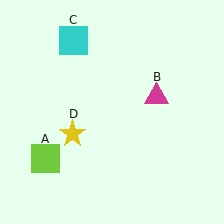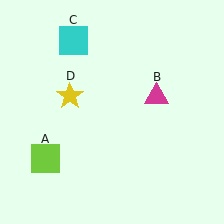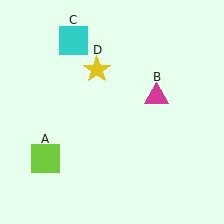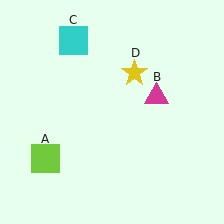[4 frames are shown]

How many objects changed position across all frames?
1 object changed position: yellow star (object D).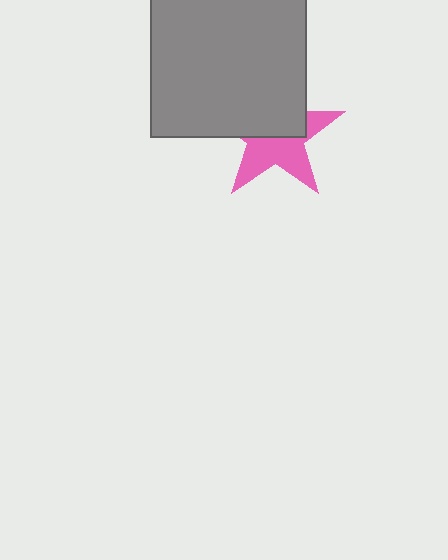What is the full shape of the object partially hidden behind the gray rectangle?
The partially hidden object is a pink star.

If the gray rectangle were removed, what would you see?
You would see the complete pink star.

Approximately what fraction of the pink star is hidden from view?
Roughly 49% of the pink star is hidden behind the gray rectangle.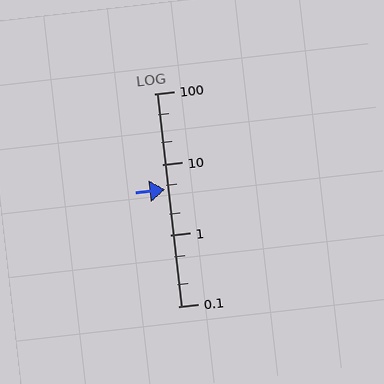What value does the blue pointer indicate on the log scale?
The pointer indicates approximately 4.5.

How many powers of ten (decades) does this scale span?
The scale spans 3 decades, from 0.1 to 100.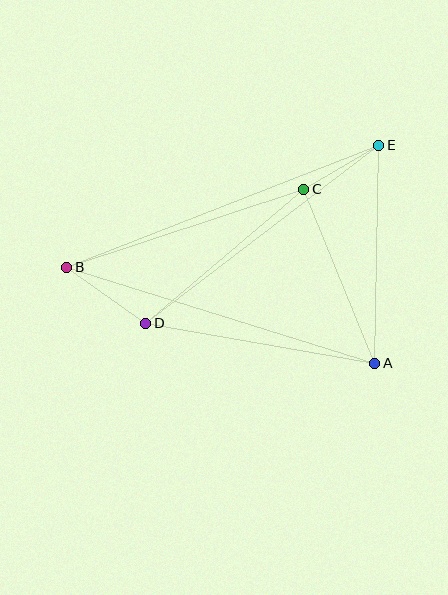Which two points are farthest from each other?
Points B and E are farthest from each other.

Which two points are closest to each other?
Points C and E are closest to each other.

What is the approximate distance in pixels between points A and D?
The distance between A and D is approximately 232 pixels.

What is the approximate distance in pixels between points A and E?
The distance between A and E is approximately 218 pixels.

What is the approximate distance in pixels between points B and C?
The distance between B and C is approximately 249 pixels.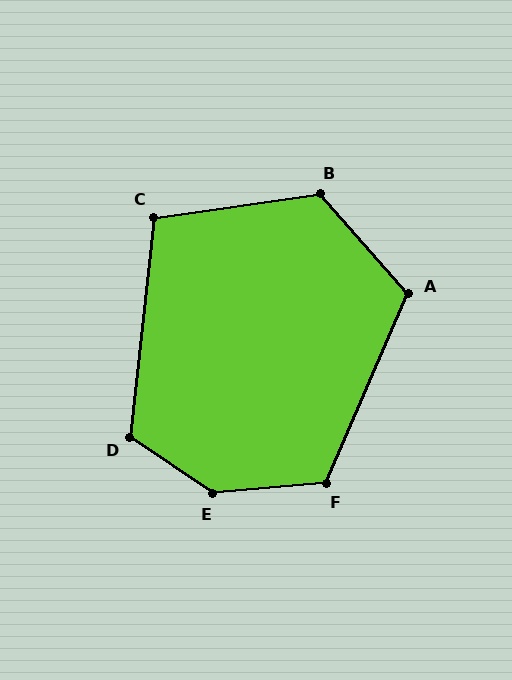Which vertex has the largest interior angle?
E, at approximately 141 degrees.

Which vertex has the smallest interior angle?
C, at approximately 104 degrees.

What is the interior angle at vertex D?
Approximately 118 degrees (obtuse).